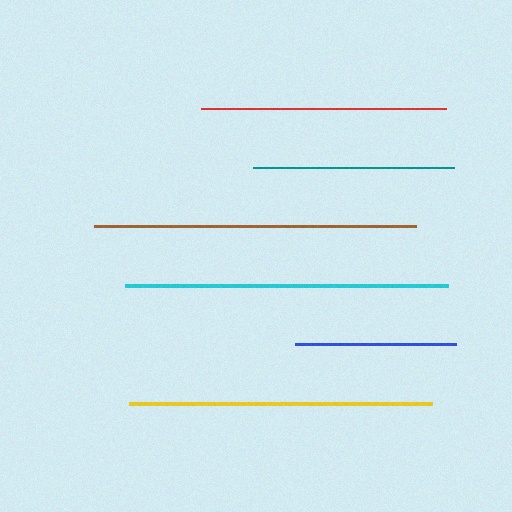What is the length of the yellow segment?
The yellow segment is approximately 303 pixels long.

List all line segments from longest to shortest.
From longest to shortest: cyan, brown, yellow, red, teal, blue.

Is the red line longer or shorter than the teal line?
The red line is longer than the teal line.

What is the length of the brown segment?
The brown segment is approximately 322 pixels long.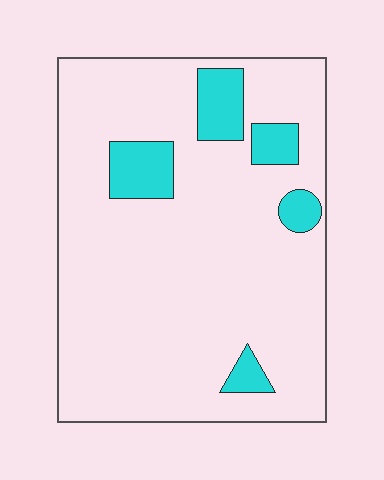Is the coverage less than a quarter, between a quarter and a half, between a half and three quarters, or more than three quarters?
Less than a quarter.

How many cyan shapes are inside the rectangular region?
5.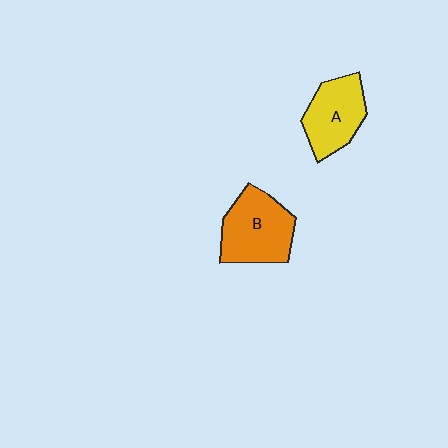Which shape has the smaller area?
Shape A (yellow).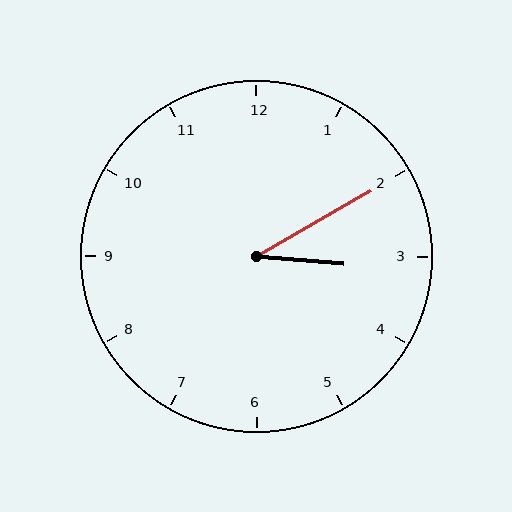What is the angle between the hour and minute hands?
Approximately 35 degrees.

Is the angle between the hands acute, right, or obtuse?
It is acute.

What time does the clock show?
3:10.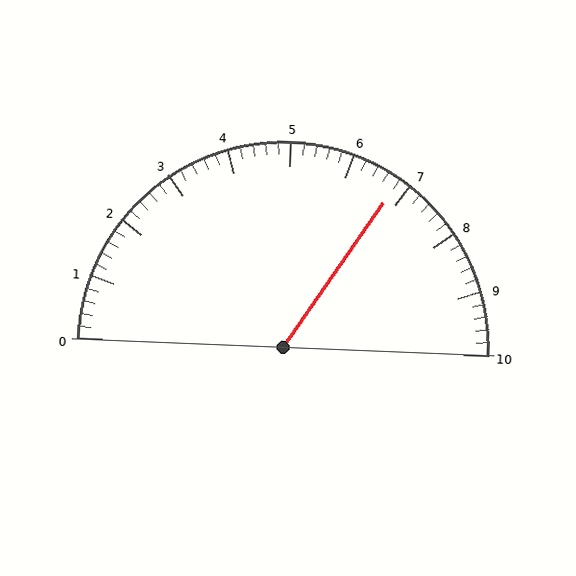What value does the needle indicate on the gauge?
The needle indicates approximately 6.8.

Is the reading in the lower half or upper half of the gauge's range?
The reading is in the upper half of the range (0 to 10).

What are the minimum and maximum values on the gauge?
The gauge ranges from 0 to 10.